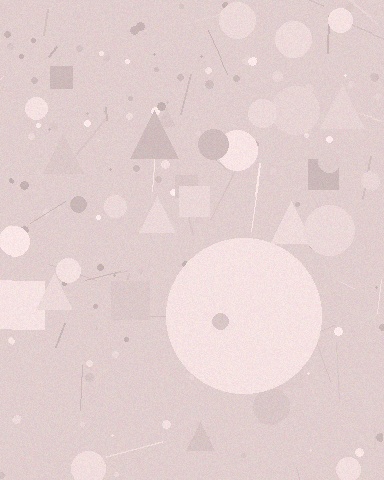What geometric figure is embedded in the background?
A circle is embedded in the background.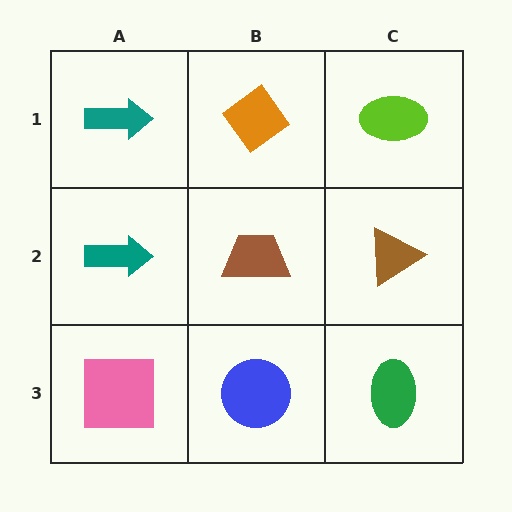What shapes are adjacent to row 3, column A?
A teal arrow (row 2, column A), a blue circle (row 3, column B).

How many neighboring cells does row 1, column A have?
2.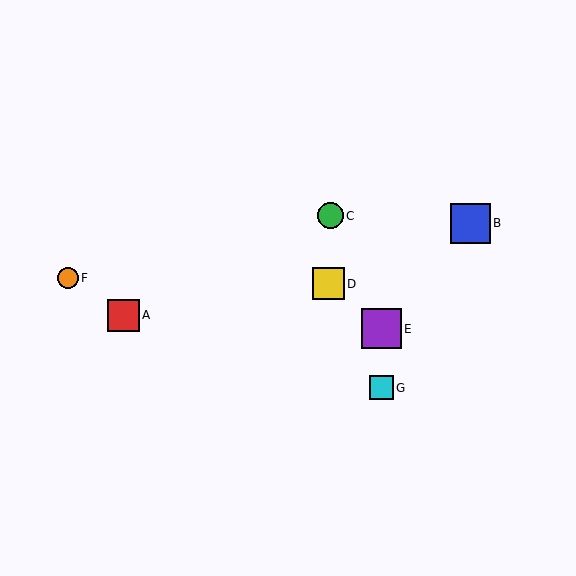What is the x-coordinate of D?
Object D is at x≈328.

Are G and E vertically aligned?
Yes, both are at x≈381.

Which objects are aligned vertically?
Objects E, G are aligned vertically.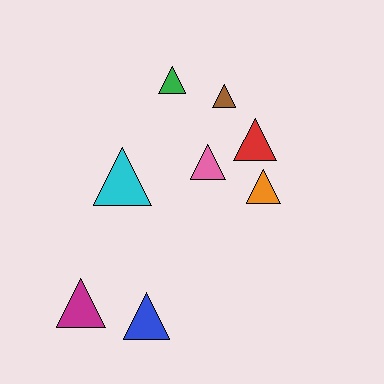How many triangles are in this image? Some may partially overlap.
There are 8 triangles.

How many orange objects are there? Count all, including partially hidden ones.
There is 1 orange object.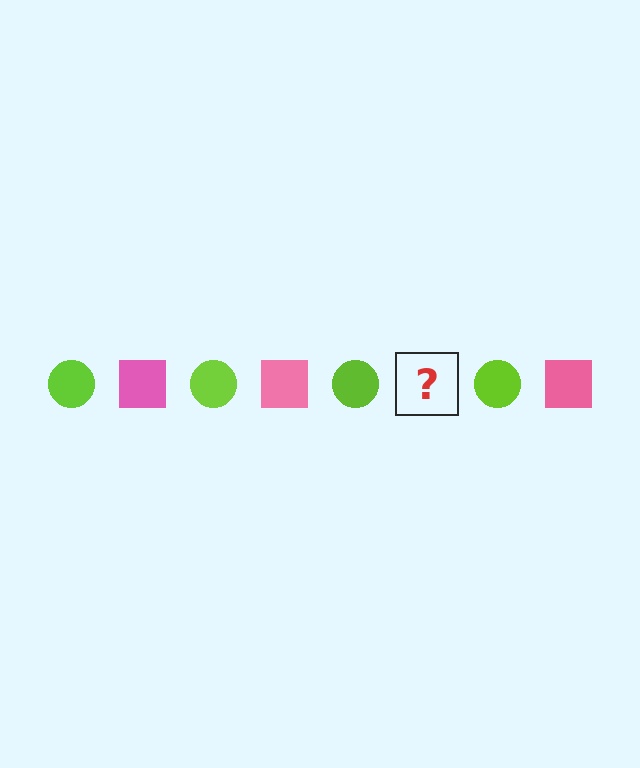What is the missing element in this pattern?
The missing element is a pink square.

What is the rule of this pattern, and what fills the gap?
The rule is that the pattern alternates between lime circle and pink square. The gap should be filled with a pink square.